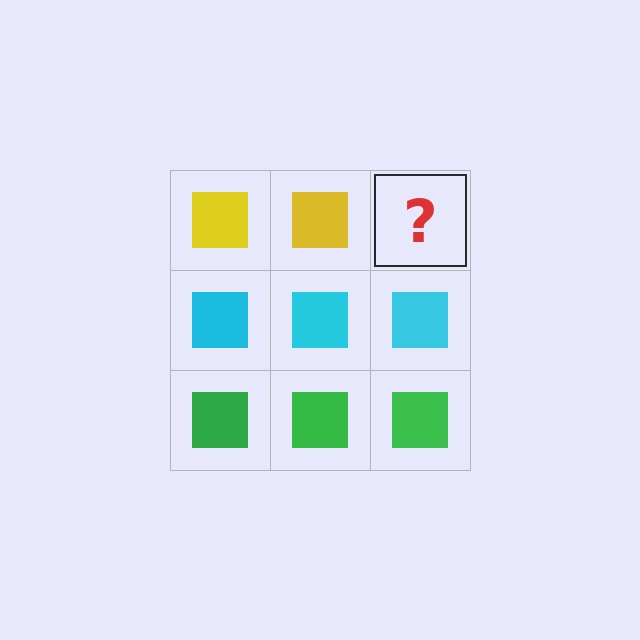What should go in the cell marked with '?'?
The missing cell should contain a yellow square.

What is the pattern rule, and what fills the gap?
The rule is that each row has a consistent color. The gap should be filled with a yellow square.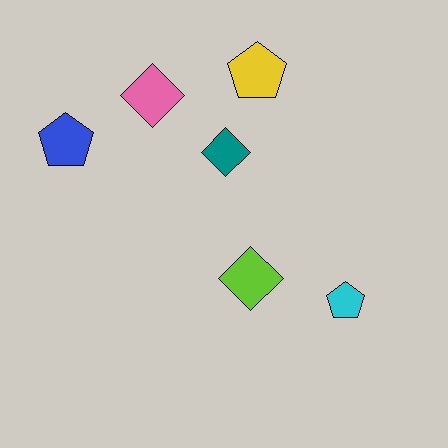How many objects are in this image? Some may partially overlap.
There are 6 objects.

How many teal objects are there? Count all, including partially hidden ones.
There is 1 teal object.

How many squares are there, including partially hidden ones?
There are no squares.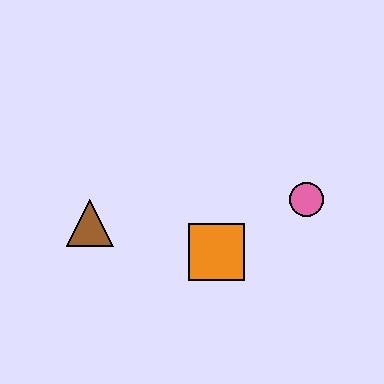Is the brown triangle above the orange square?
Yes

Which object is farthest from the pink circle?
The brown triangle is farthest from the pink circle.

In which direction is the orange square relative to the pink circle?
The orange square is to the left of the pink circle.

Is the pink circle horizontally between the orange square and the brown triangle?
No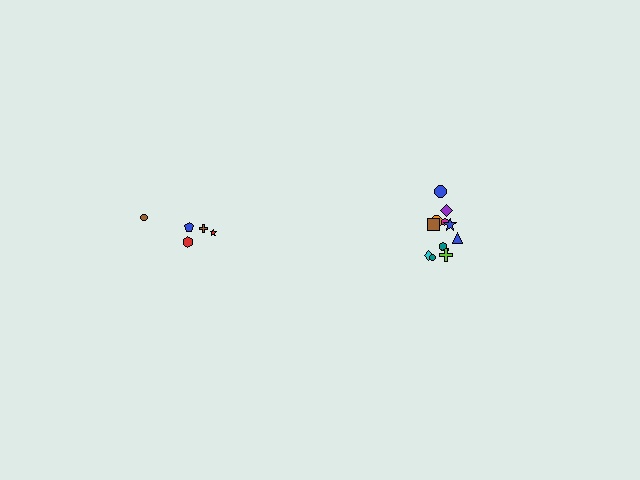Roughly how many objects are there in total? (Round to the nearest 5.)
Roughly 15 objects in total.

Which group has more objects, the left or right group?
The right group.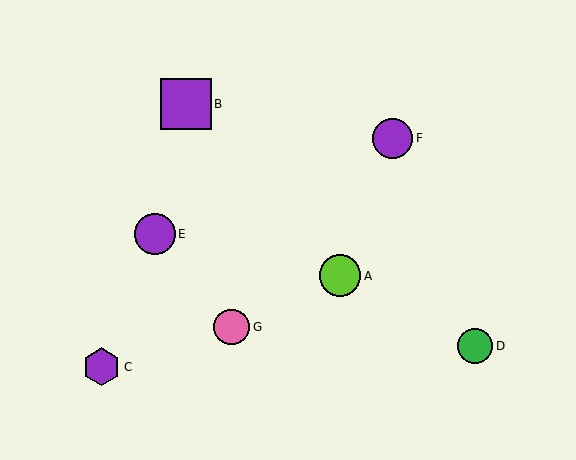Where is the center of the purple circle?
The center of the purple circle is at (393, 138).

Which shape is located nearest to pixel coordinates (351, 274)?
The lime circle (labeled A) at (340, 276) is nearest to that location.